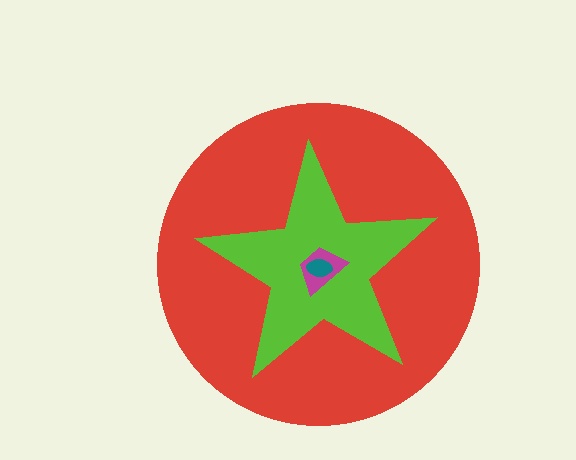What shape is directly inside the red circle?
The lime star.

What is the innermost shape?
The teal ellipse.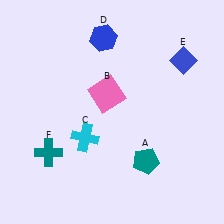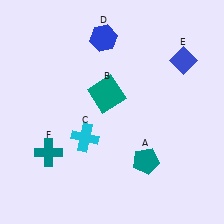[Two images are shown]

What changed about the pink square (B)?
In Image 1, B is pink. In Image 2, it changed to teal.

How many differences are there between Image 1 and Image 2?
There is 1 difference between the two images.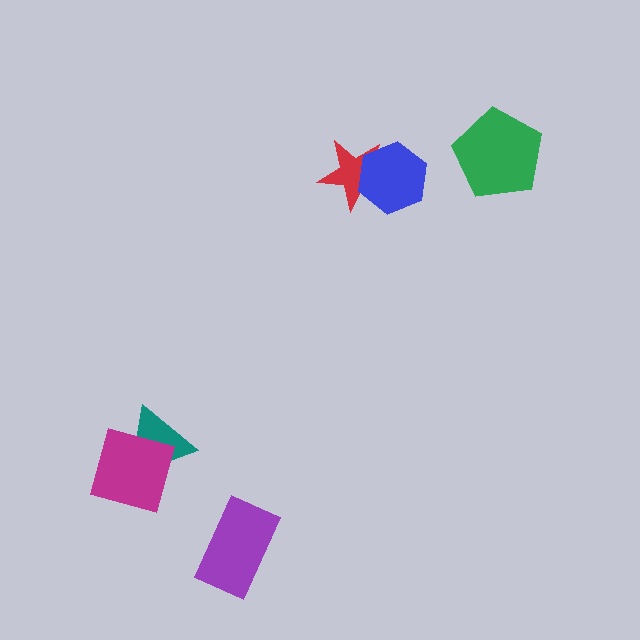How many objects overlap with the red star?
1 object overlaps with the red star.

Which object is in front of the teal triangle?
The magenta square is in front of the teal triangle.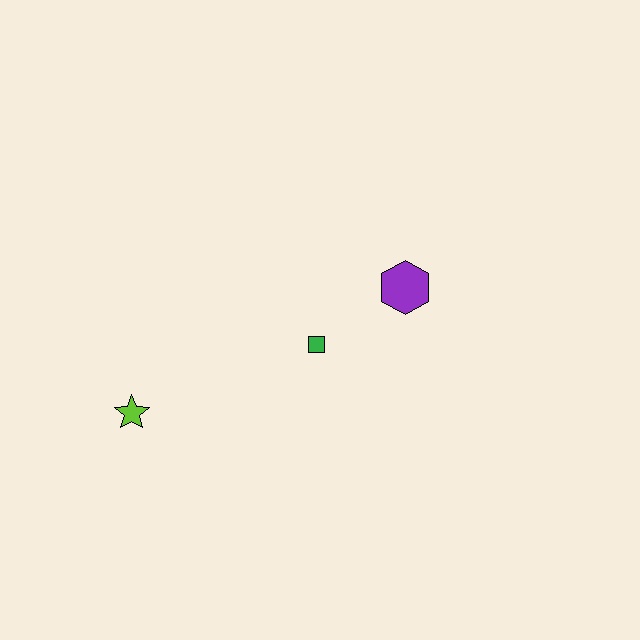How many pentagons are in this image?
There are no pentagons.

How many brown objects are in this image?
There are no brown objects.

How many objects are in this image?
There are 3 objects.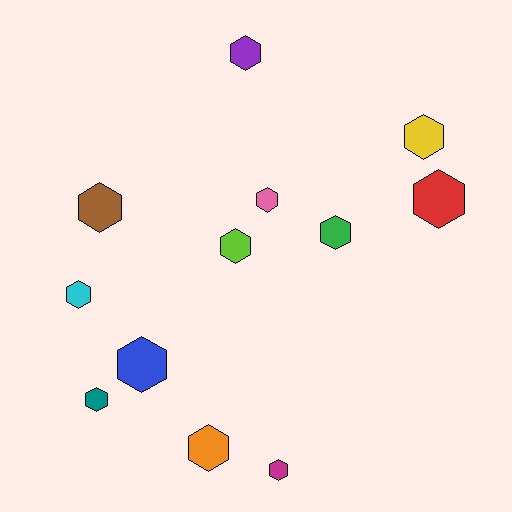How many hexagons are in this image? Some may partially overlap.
There are 12 hexagons.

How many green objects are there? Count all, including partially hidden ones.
There is 1 green object.